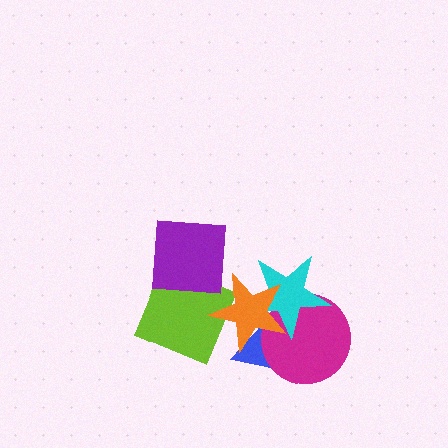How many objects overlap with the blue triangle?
3 objects overlap with the blue triangle.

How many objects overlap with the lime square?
2 objects overlap with the lime square.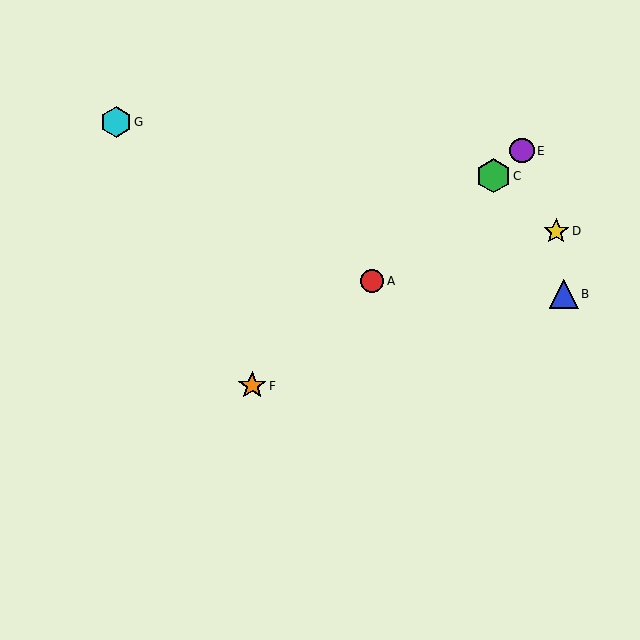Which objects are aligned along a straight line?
Objects A, C, E, F are aligned along a straight line.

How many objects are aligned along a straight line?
4 objects (A, C, E, F) are aligned along a straight line.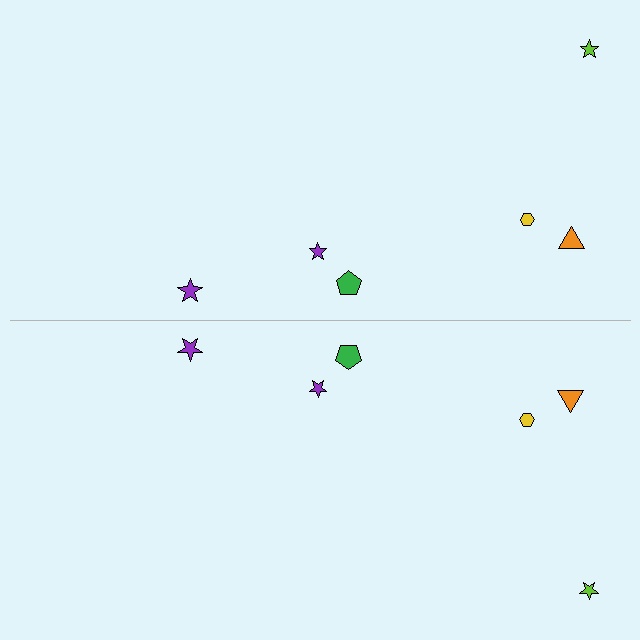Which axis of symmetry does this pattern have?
The pattern has a horizontal axis of symmetry running through the center of the image.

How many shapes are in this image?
There are 12 shapes in this image.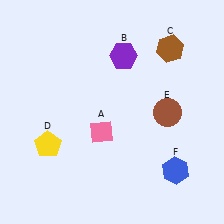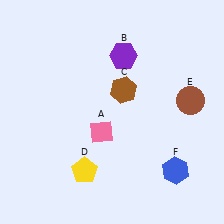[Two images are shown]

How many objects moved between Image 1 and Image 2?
3 objects moved between the two images.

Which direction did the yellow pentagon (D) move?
The yellow pentagon (D) moved right.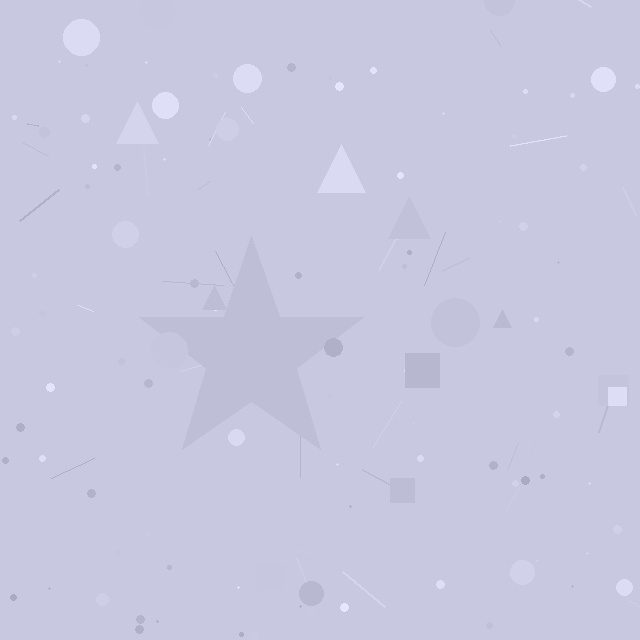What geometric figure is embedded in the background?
A star is embedded in the background.